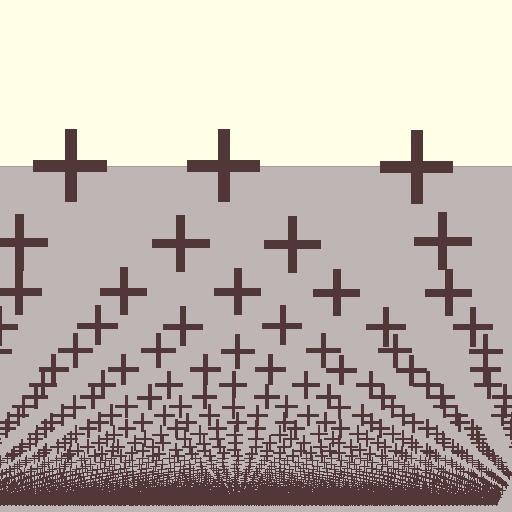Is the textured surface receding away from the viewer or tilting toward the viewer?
The surface appears to tilt toward the viewer. Texture elements get larger and sparser toward the top.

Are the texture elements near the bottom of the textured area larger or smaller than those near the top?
Smaller. The gradient is inverted — elements near the bottom are smaller and denser.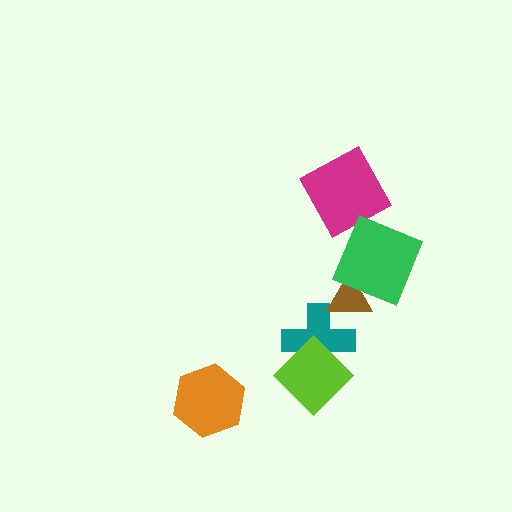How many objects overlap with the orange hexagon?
0 objects overlap with the orange hexagon.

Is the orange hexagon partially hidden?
No, no other shape covers it.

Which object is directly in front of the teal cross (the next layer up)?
The lime diamond is directly in front of the teal cross.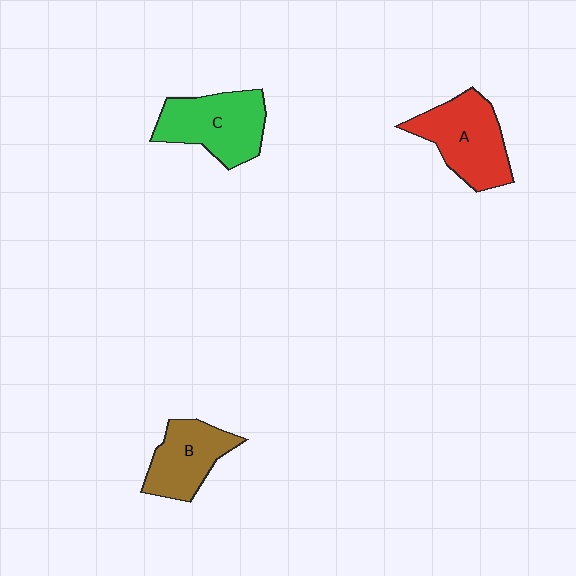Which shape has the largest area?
Shape A (red).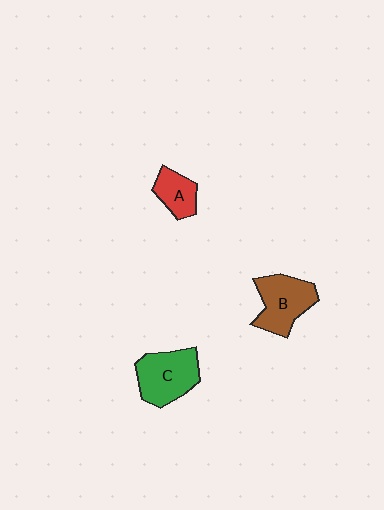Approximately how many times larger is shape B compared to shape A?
Approximately 1.7 times.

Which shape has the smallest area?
Shape A (red).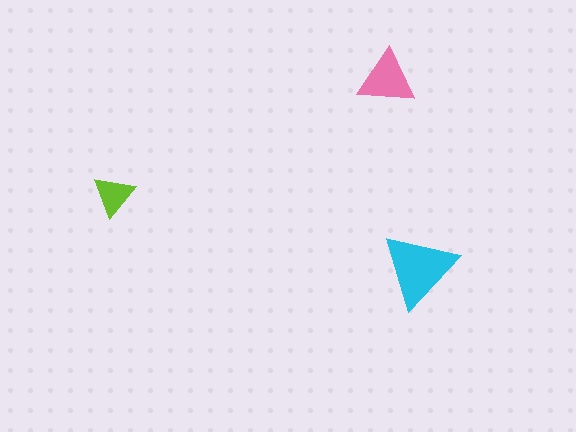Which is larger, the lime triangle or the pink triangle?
The pink one.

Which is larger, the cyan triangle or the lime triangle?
The cyan one.